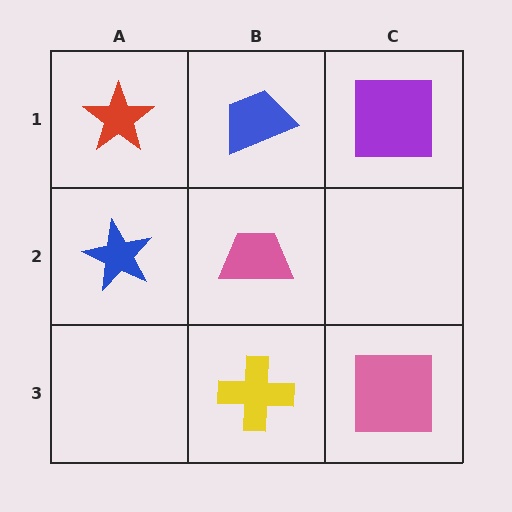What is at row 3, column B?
A yellow cross.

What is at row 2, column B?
A pink trapezoid.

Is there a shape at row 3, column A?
No, that cell is empty.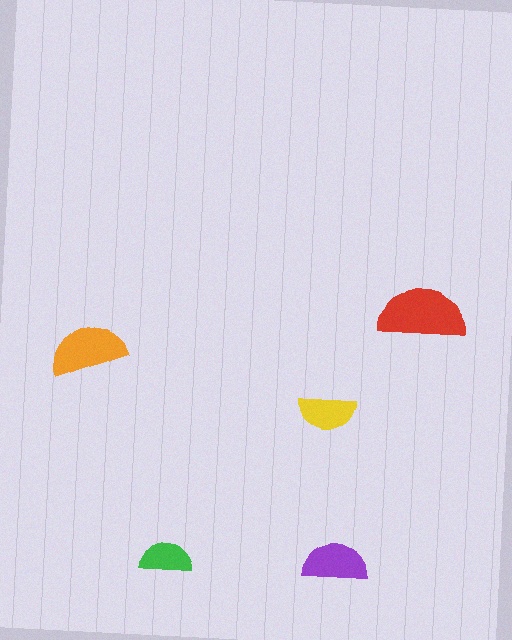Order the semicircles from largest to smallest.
the red one, the orange one, the purple one, the yellow one, the green one.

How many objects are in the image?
There are 5 objects in the image.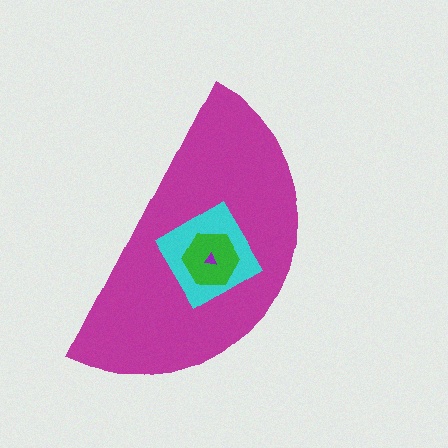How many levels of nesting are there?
4.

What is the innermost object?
The purple triangle.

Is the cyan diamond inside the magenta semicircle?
Yes.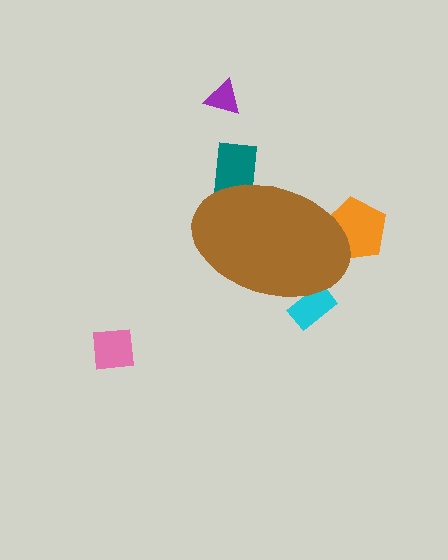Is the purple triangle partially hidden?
No, the purple triangle is fully visible.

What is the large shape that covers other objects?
A brown ellipse.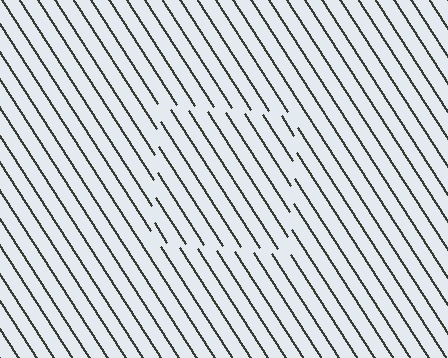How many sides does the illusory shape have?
4 sides — the line-ends trace a square.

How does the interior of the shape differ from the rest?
The interior of the shape contains the same grating, shifted by half a period — the contour is defined by the phase discontinuity where line-ends from the inner and outer gratings abut.